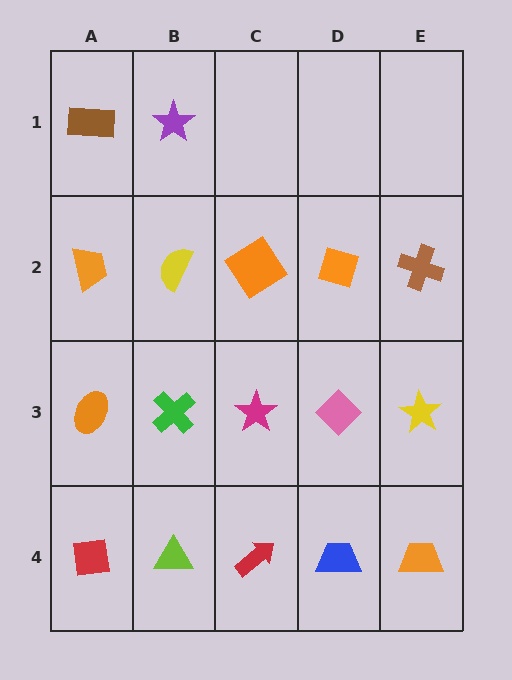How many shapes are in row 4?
5 shapes.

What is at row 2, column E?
A brown cross.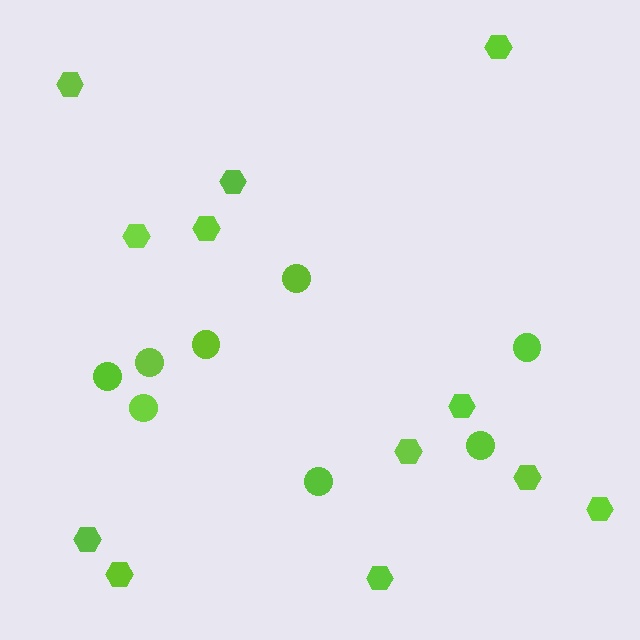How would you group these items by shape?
There are 2 groups: one group of circles (8) and one group of hexagons (12).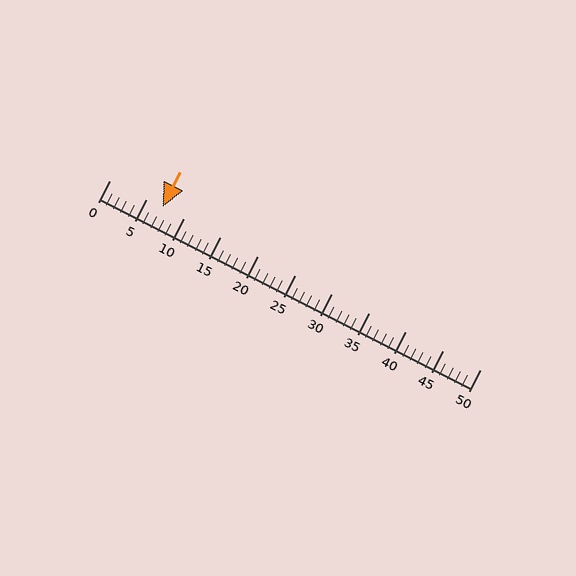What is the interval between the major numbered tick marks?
The major tick marks are spaced 5 units apart.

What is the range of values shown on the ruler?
The ruler shows values from 0 to 50.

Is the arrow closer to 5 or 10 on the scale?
The arrow is closer to 5.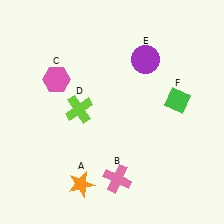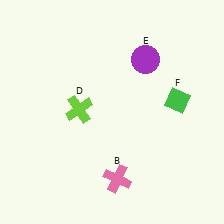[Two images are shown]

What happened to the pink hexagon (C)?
The pink hexagon (C) was removed in Image 2. It was in the top-left area of Image 1.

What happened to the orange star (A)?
The orange star (A) was removed in Image 2. It was in the bottom-left area of Image 1.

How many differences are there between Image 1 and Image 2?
There are 2 differences between the two images.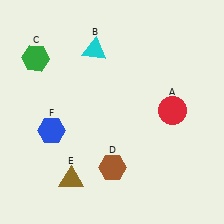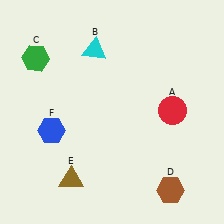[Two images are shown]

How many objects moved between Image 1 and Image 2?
1 object moved between the two images.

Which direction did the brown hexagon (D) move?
The brown hexagon (D) moved right.